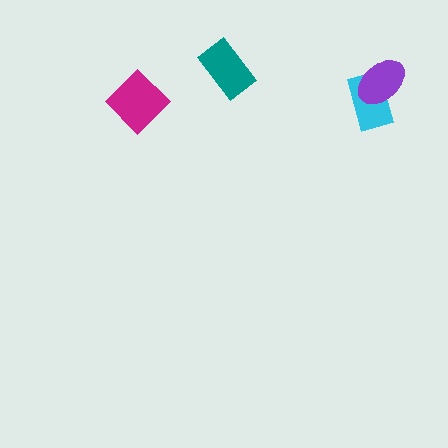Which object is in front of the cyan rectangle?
The purple ellipse is in front of the cyan rectangle.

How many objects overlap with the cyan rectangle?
1 object overlaps with the cyan rectangle.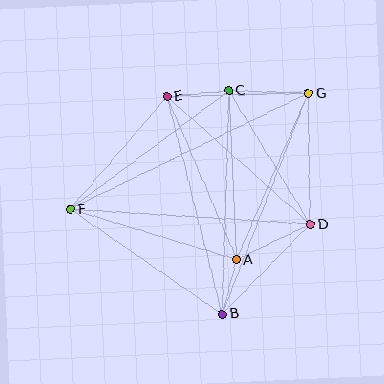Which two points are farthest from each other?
Points F and G are farthest from each other.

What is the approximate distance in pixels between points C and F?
The distance between C and F is approximately 198 pixels.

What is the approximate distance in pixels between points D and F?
The distance between D and F is approximately 240 pixels.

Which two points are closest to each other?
Points A and B are closest to each other.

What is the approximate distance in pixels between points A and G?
The distance between A and G is approximately 182 pixels.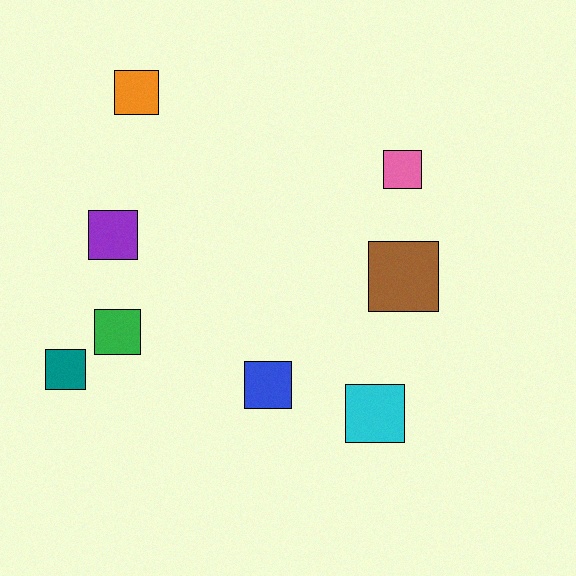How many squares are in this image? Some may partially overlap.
There are 8 squares.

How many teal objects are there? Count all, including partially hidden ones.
There is 1 teal object.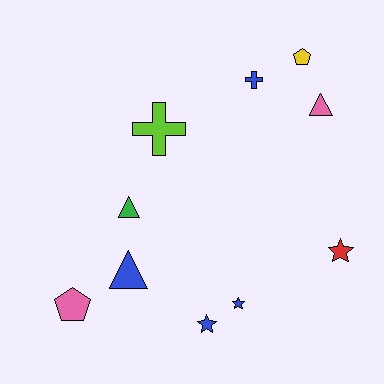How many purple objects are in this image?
There are no purple objects.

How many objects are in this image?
There are 10 objects.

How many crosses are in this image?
There are 2 crosses.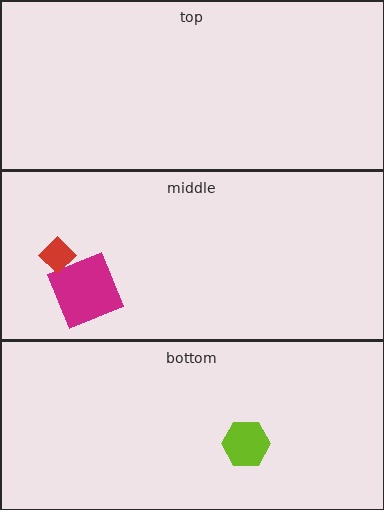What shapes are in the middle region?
The magenta square, the red diamond.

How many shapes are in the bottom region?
1.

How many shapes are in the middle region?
2.